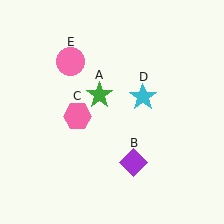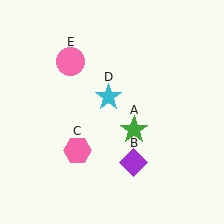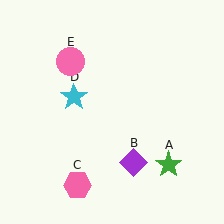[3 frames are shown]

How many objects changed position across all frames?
3 objects changed position: green star (object A), pink hexagon (object C), cyan star (object D).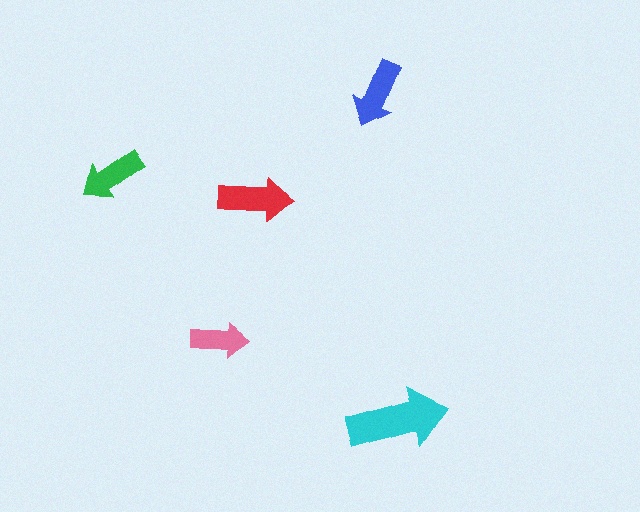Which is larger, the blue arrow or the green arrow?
The blue one.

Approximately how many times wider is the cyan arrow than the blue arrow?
About 1.5 times wider.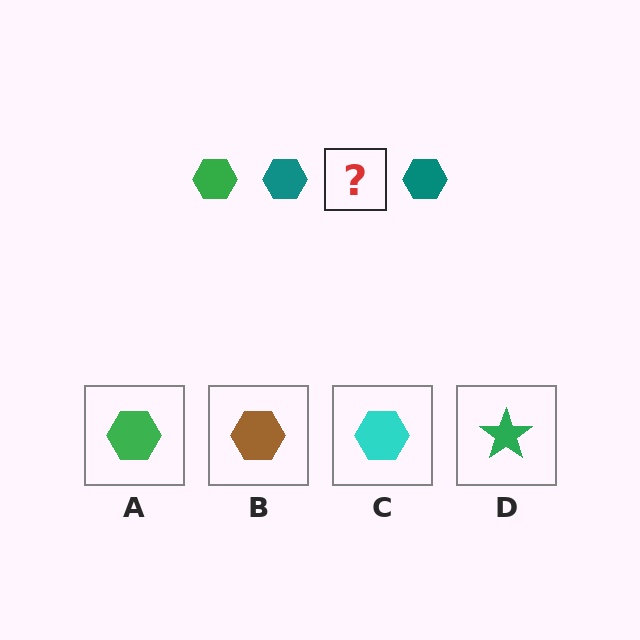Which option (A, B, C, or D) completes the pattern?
A.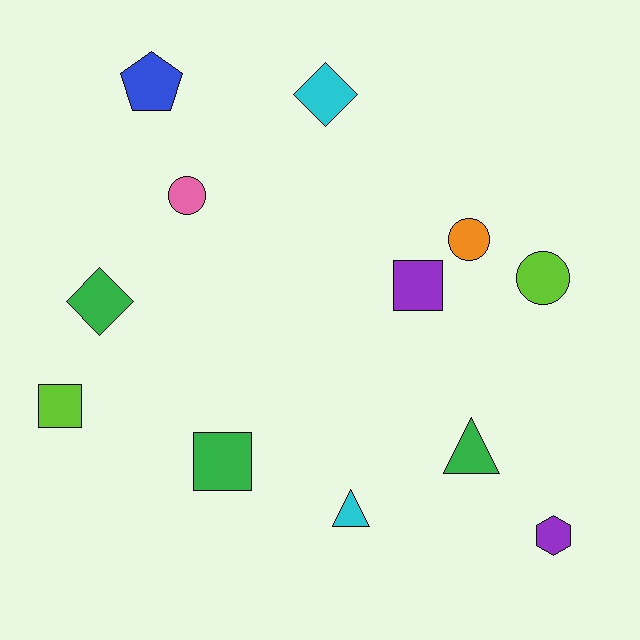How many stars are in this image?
There are no stars.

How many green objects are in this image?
There are 3 green objects.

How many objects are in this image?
There are 12 objects.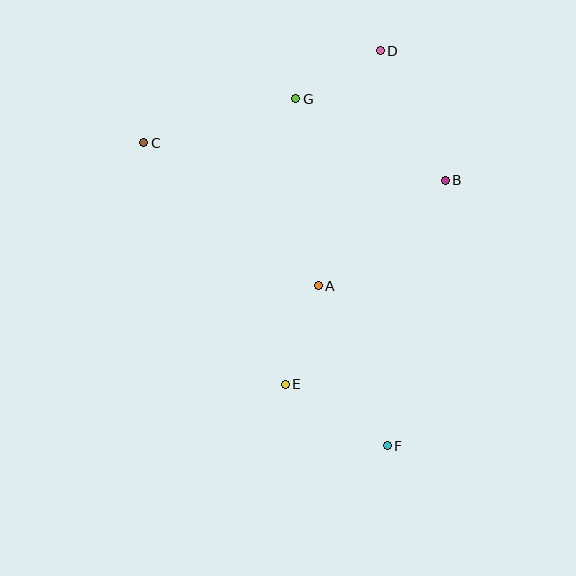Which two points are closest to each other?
Points D and G are closest to each other.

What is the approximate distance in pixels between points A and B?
The distance between A and B is approximately 165 pixels.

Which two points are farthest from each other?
Points D and F are farthest from each other.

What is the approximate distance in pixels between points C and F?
The distance between C and F is approximately 389 pixels.